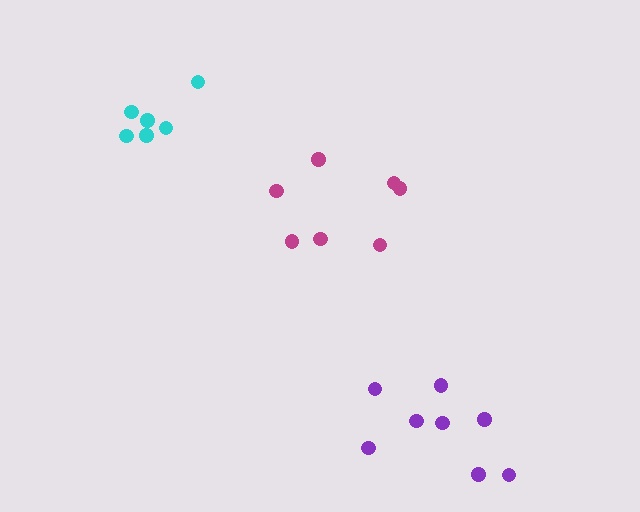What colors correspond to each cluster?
The clusters are colored: purple, magenta, cyan.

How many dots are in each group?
Group 1: 8 dots, Group 2: 7 dots, Group 3: 6 dots (21 total).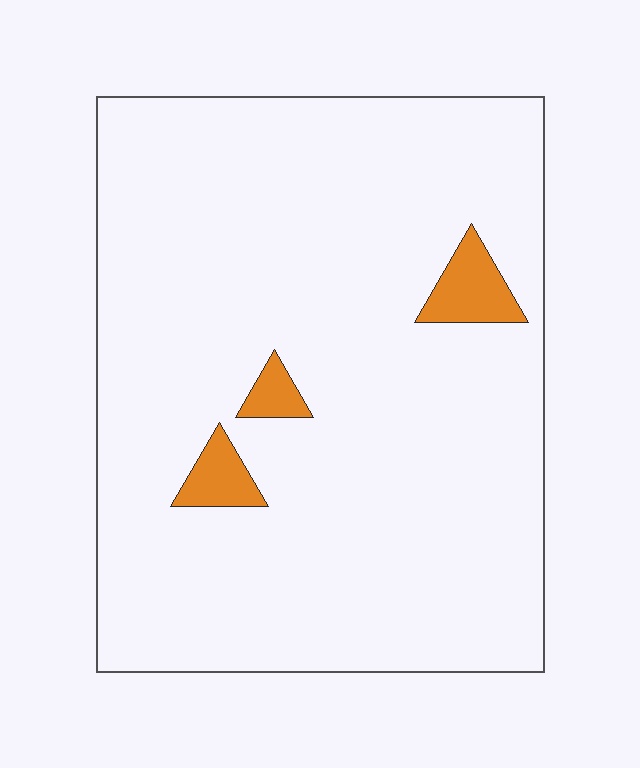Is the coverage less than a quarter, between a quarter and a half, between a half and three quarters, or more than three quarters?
Less than a quarter.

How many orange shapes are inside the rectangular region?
3.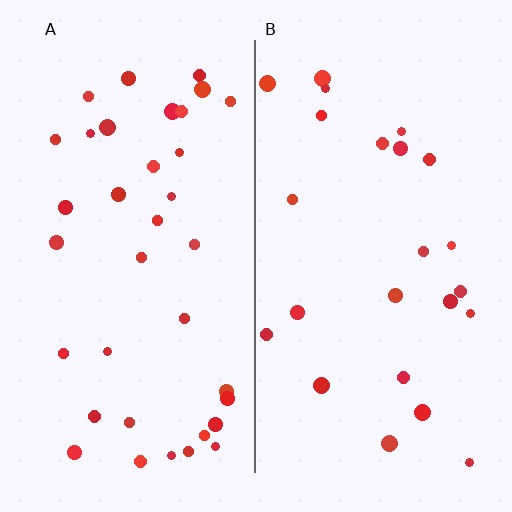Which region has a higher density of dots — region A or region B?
A (the left).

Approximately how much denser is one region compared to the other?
Approximately 1.5× — region A over region B.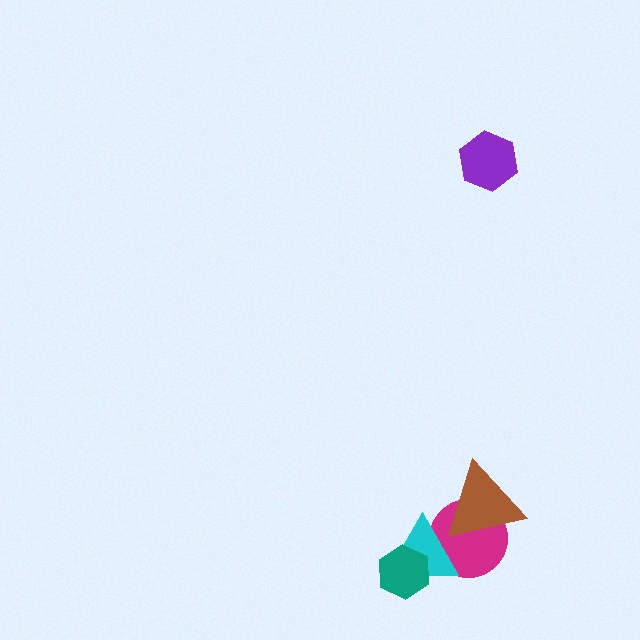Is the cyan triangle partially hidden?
Yes, it is partially covered by another shape.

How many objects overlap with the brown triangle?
2 objects overlap with the brown triangle.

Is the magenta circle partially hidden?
Yes, it is partially covered by another shape.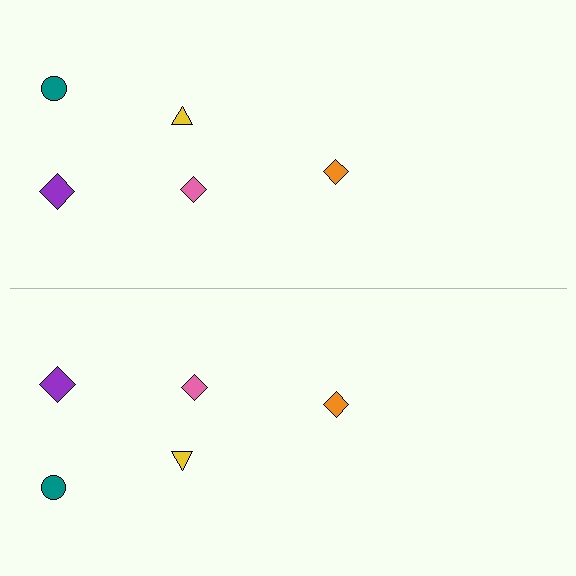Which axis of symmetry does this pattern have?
The pattern has a horizontal axis of symmetry running through the center of the image.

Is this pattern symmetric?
Yes, this pattern has bilateral (reflection) symmetry.